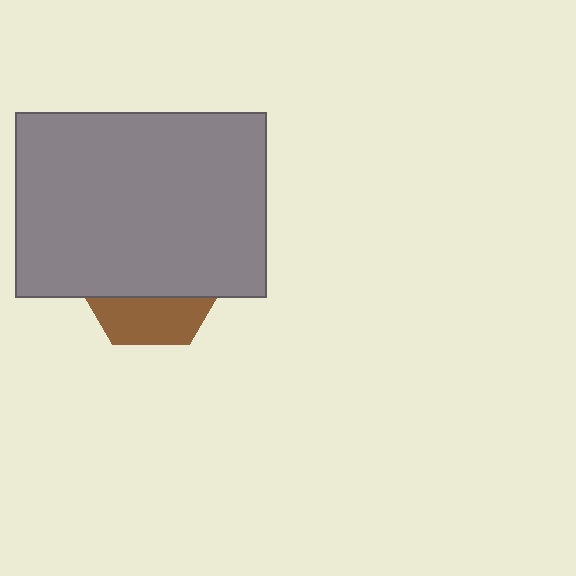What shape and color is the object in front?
The object in front is a gray rectangle.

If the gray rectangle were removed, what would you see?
You would see the complete brown hexagon.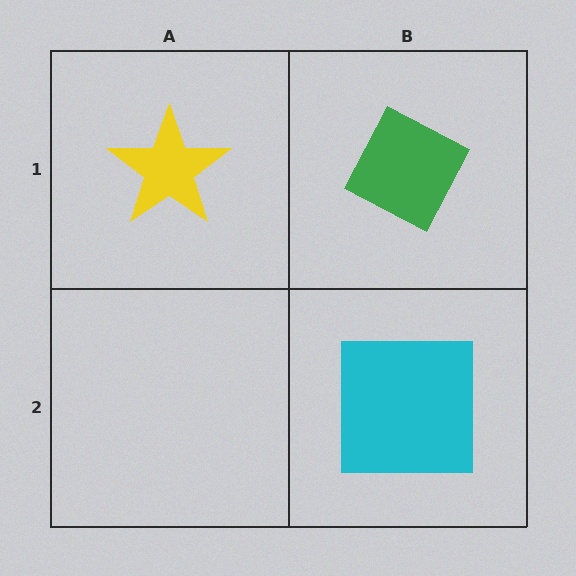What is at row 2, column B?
A cyan square.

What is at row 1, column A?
A yellow star.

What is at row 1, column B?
A green diamond.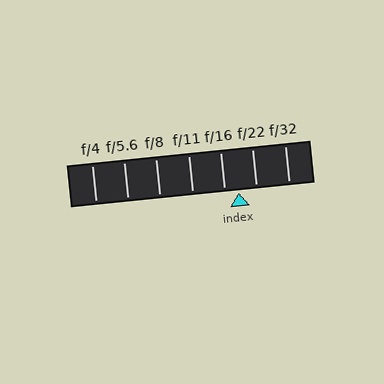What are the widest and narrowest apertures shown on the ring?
The widest aperture shown is f/4 and the narrowest is f/32.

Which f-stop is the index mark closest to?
The index mark is closest to f/16.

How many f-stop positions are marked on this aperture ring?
There are 7 f-stop positions marked.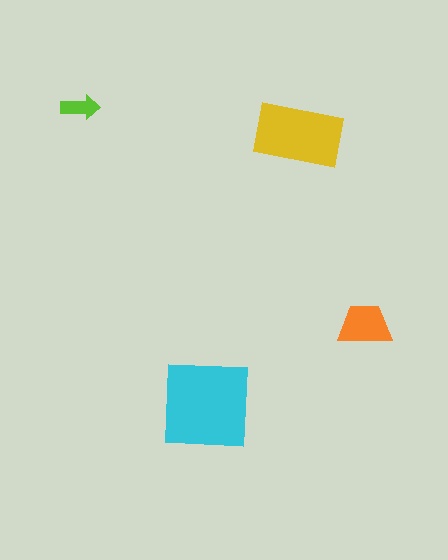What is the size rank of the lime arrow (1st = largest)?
4th.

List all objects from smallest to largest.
The lime arrow, the orange trapezoid, the yellow rectangle, the cyan square.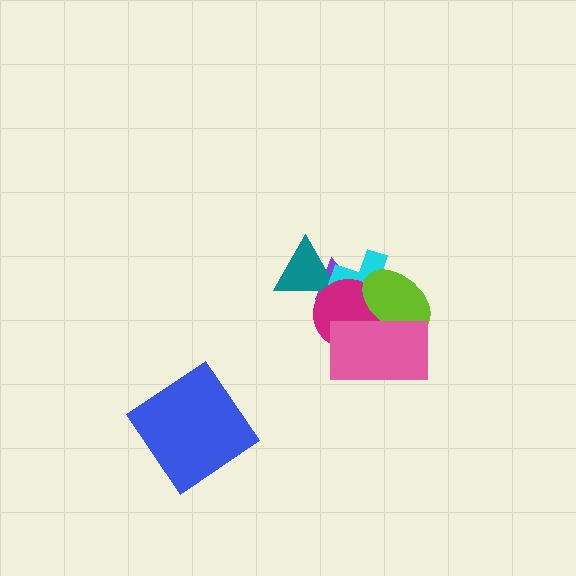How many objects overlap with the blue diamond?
0 objects overlap with the blue diamond.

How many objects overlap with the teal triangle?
3 objects overlap with the teal triangle.